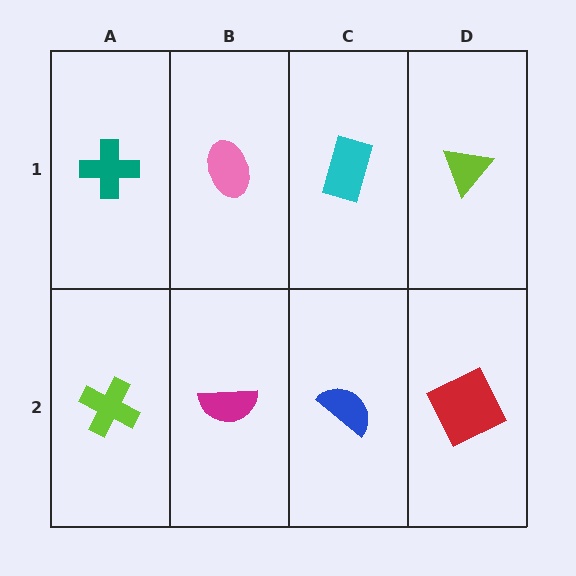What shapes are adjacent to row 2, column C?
A cyan rectangle (row 1, column C), a magenta semicircle (row 2, column B), a red square (row 2, column D).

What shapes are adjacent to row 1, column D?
A red square (row 2, column D), a cyan rectangle (row 1, column C).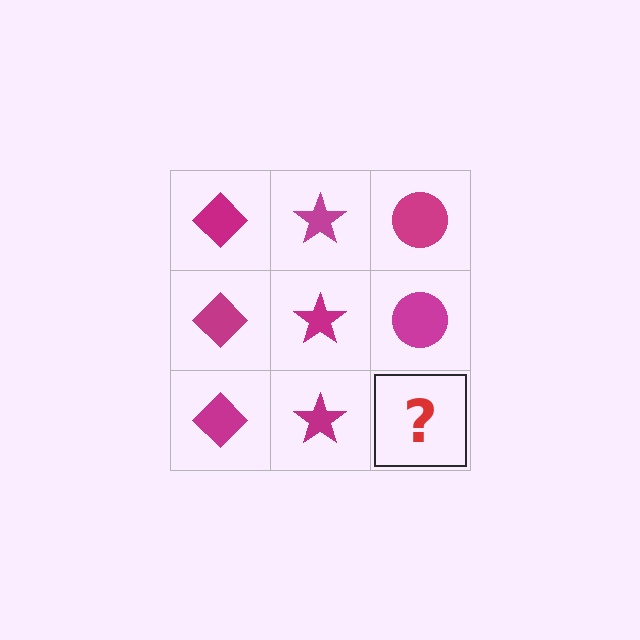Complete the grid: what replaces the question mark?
The question mark should be replaced with a magenta circle.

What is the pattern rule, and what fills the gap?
The rule is that each column has a consistent shape. The gap should be filled with a magenta circle.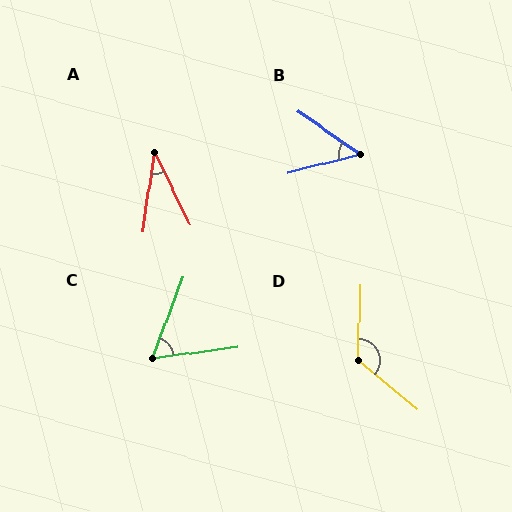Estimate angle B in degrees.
Approximately 50 degrees.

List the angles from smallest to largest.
A (35°), B (50°), C (62°), D (129°).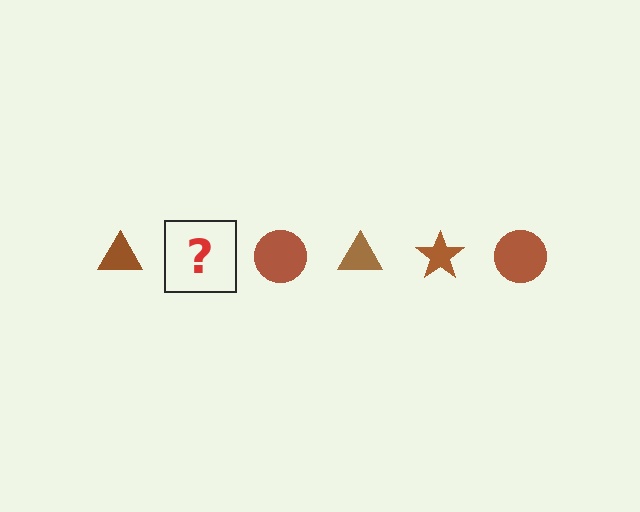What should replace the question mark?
The question mark should be replaced with a brown star.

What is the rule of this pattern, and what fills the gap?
The rule is that the pattern cycles through triangle, star, circle shapes in brown. The gap should be filled with a brown star.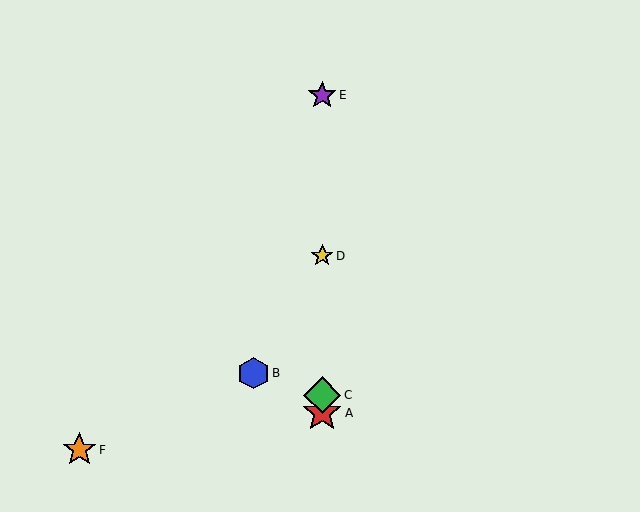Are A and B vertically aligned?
No, A is at x≈322 and B is at x≈253.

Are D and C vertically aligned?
Yes, both are at x≈322.